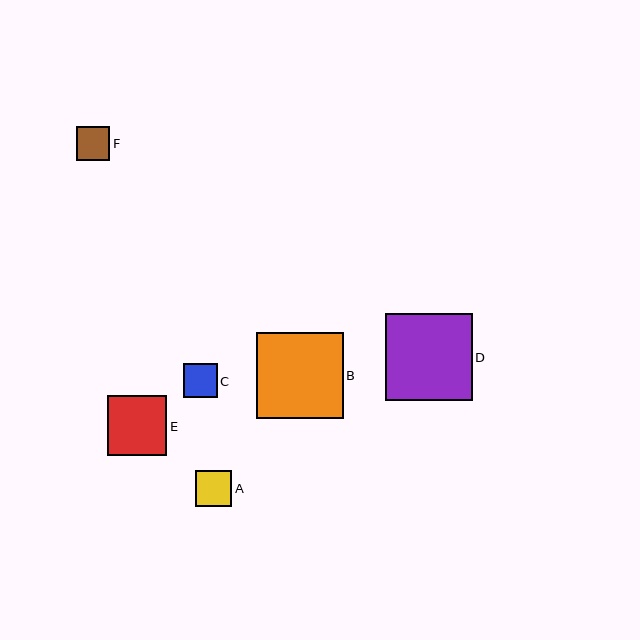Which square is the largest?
Square D is the largest with a size of approximately 87 pixels.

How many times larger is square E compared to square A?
Square E is approximately 1.7 times the size of square A.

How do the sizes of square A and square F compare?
Square A and square F are approximately the same size.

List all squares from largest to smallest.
From largest to smallest: D, B, E, A, C, F.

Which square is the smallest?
Square F is the smallest with a size of approximately 34 pixels.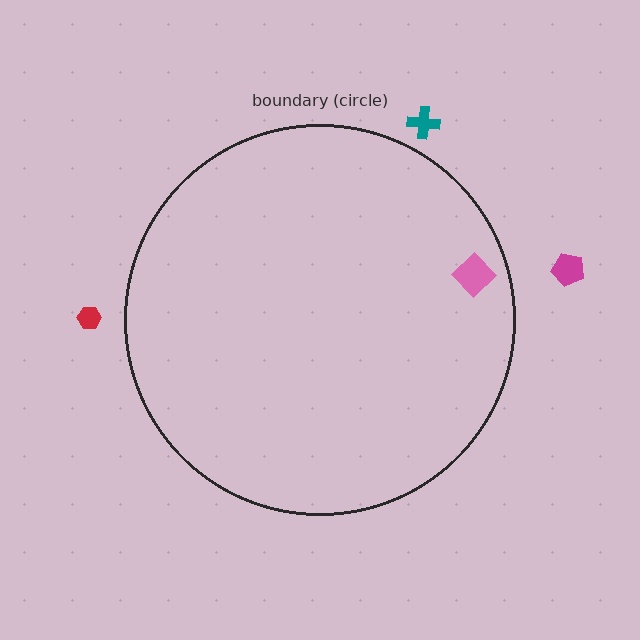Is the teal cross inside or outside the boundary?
Outside.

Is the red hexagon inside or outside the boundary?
Outside.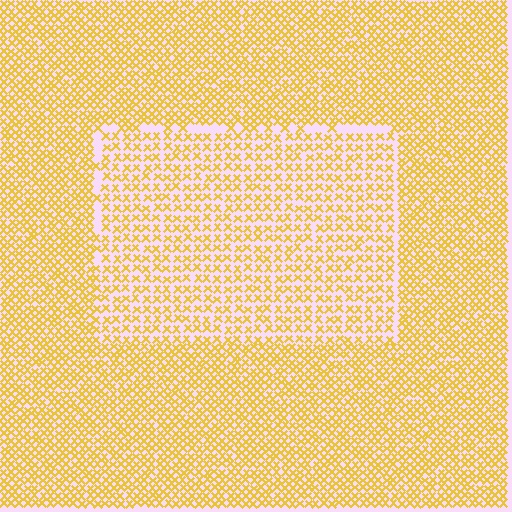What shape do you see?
I see a rectangle.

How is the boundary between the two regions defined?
The boundary is defined by a change in element density (approximately 1.7x ratio). All elements are the same color, size, and shape.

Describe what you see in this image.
The image contains small yellow elements arranged at two different densities. A rectangle-shaped region is visible where the elements are less densely packed than the surrounding area.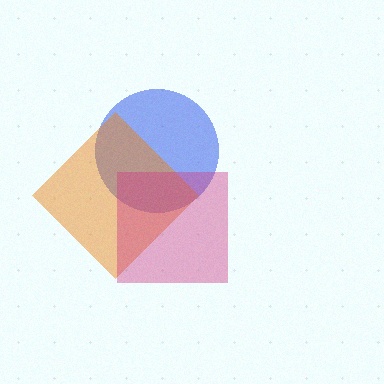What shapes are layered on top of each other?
The layered shapes are: a blue circle, an orange diamond, a magenta square.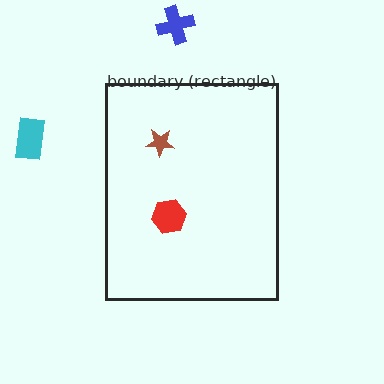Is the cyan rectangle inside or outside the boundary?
Outside.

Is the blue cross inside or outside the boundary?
Outside.